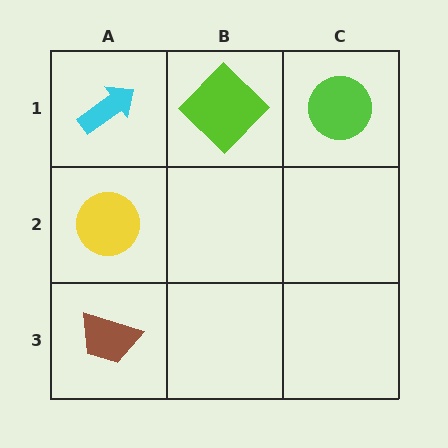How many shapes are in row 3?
1 shape.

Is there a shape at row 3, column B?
No, that cell is empty.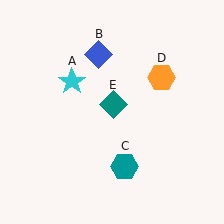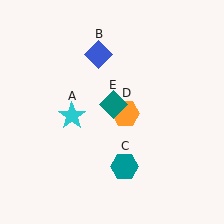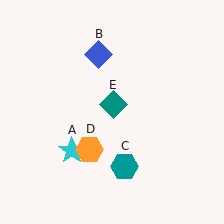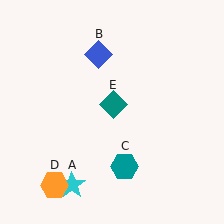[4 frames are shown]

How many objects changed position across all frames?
2 objects changed position: cyan star (object A), orange hexagon (object D).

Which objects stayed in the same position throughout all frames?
Blue diamond (object B) and teal hexagon (object C) and teal diamond (object E) remained stationary.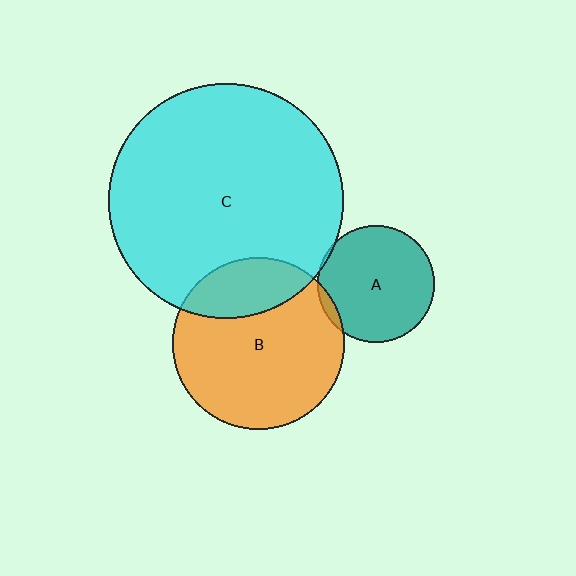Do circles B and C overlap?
Yes.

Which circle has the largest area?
Circle C (cyan).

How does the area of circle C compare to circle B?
Approximately 1.9 times.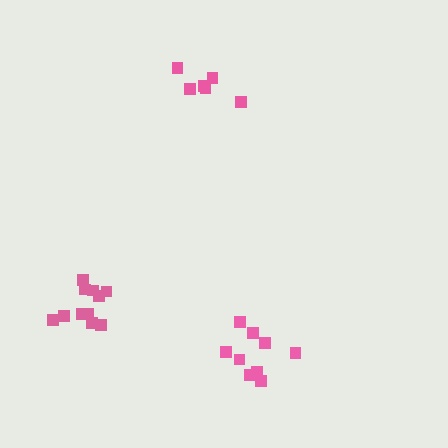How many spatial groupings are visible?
There are 3 spatial groupings.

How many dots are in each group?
Group 1: 6 dots, Group 2: 9 dots, Group 3: 11 dots (26 total).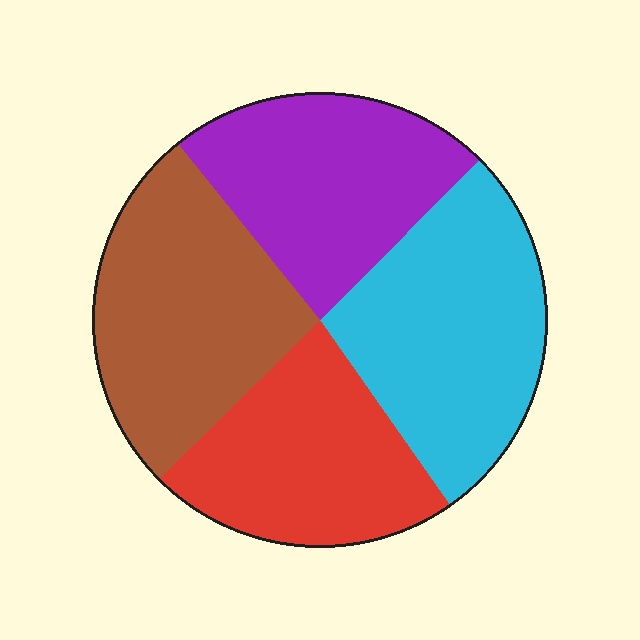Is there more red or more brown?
Brown.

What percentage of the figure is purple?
Purple takes up less than a quarter of the figure.